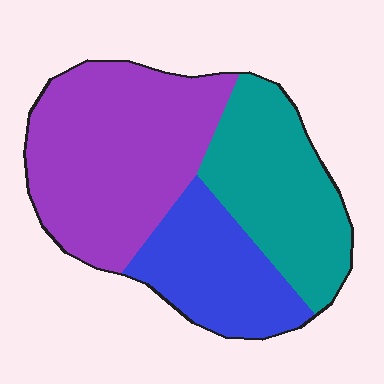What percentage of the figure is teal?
Teal covers around 30% of the figure.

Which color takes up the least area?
Blue, at roughly 25%.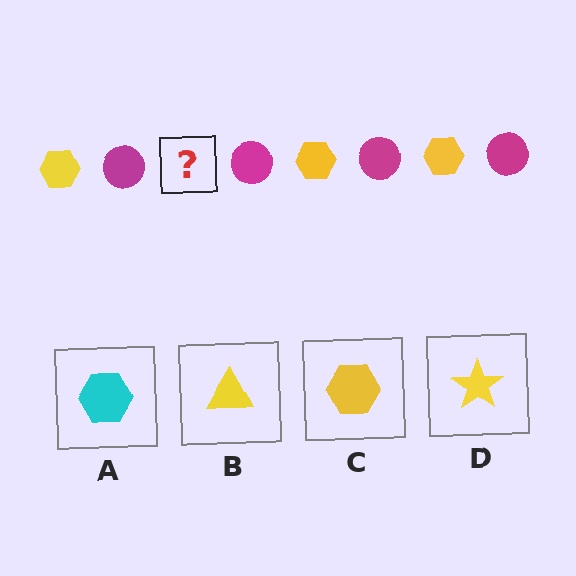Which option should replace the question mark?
Option C.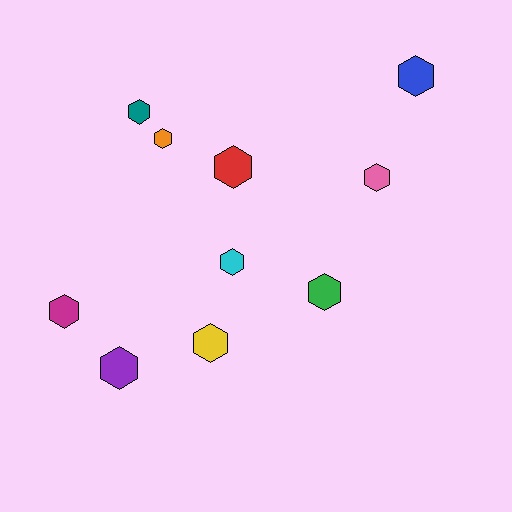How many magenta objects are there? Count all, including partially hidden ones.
There is 1 magenta object.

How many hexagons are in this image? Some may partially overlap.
There are 10 hexagons.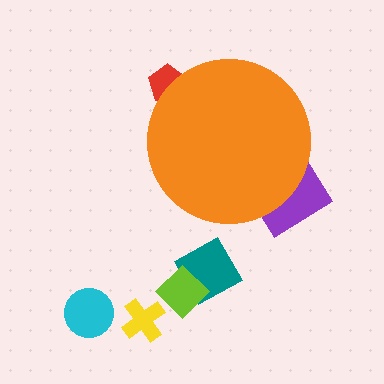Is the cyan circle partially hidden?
No, the cyan circle is fully visible.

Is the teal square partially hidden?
No, the teal square is fully visible.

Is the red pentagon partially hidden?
Yes, the red pentagon is partially hidden behind the orange circle.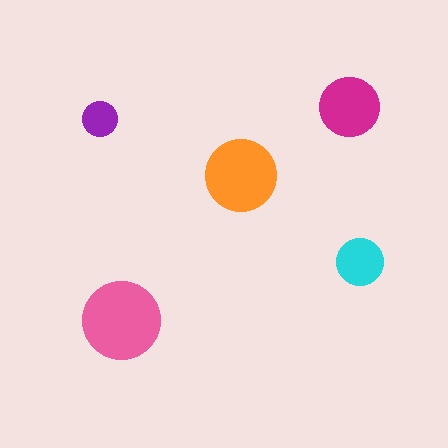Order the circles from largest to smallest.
the pink one, the orange one, the magenta one, the cyan one, the purple one.